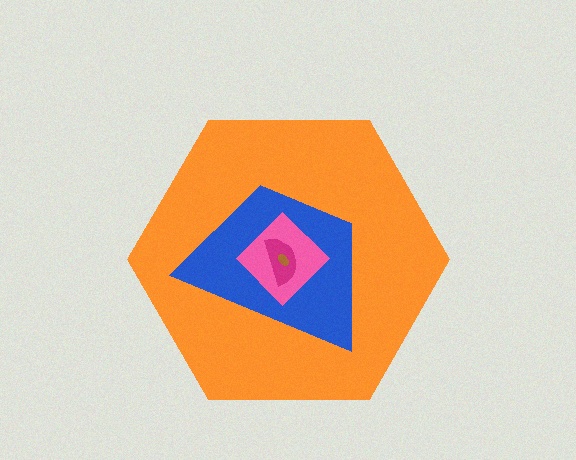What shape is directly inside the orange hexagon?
The blue trapezoid.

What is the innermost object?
The brown ellipse.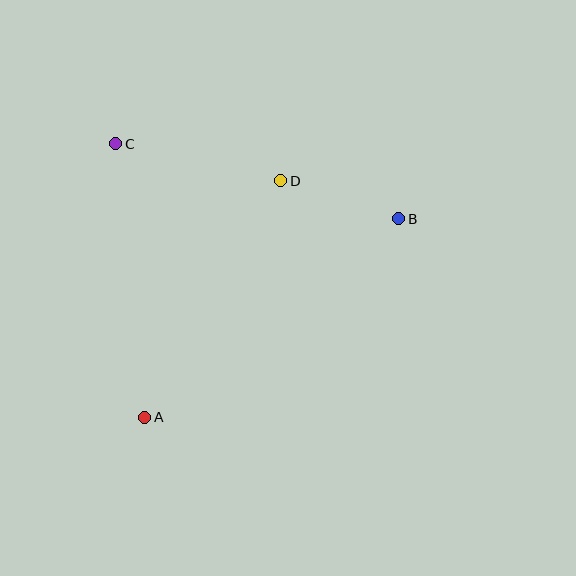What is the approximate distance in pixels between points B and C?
The distance between B and C is approximately 293 pixels.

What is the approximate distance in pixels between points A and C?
The distance between A and C is approximately 275 pixels.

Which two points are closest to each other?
Points B and D are closest to each other.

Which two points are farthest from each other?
Points A and B are farthest from each other.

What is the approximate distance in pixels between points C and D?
The distance between C and D is approximately 169 pixels.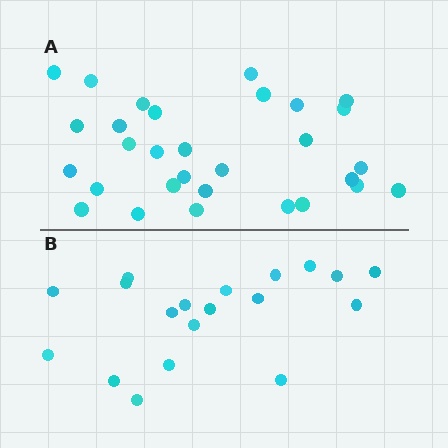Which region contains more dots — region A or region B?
Region A (the top region) has more dots.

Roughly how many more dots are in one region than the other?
Region A has roughly 12 or so more dots than region B.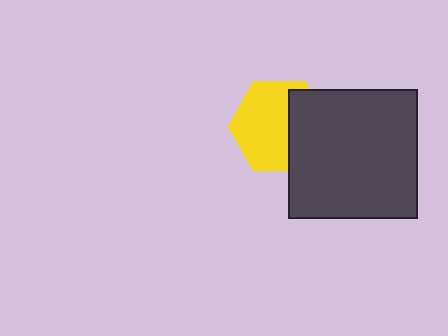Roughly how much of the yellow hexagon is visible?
About half of it is visible (roughly 63%).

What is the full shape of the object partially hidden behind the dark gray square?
The partially hidden object is a yellow hexagon.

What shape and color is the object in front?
The object in front is a dark gray square.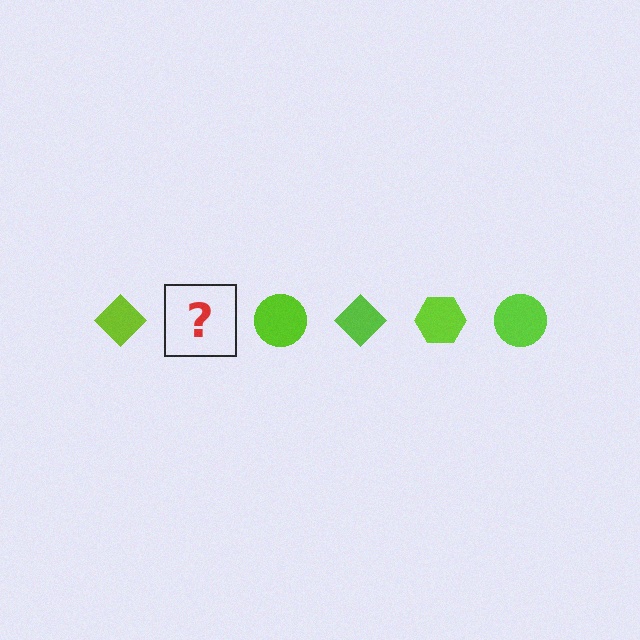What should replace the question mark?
The question mark should be replaced with a lime hexagon.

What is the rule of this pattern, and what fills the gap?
The rule is that the pattern cycles through diamond, hexagon, circle shapes in lime. The gap should be filled with a lime hexagon.